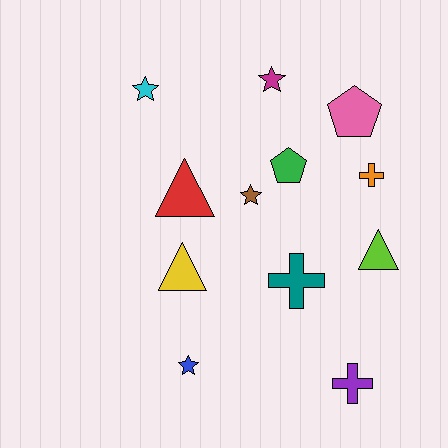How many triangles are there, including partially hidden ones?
There are 3 triangles.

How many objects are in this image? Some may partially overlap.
There are 12 objects.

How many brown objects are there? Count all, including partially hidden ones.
There is 1 brown object.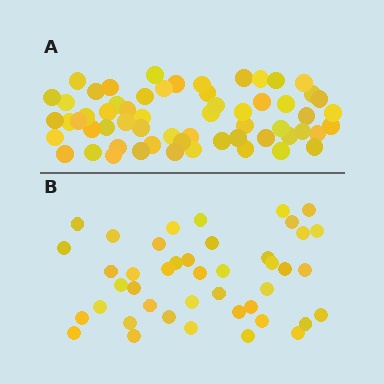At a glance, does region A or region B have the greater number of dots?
Region A (the top region) has more dots.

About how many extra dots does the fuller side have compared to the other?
Region A has approximately 15 more dots than region B.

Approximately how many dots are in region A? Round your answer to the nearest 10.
About 60 dots.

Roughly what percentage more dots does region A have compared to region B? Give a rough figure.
About 40% more.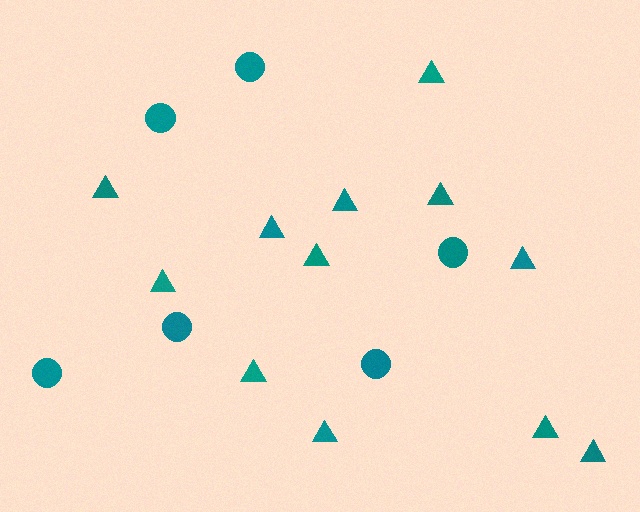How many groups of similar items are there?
There are 2 groups: one group of triangles (12) and one group of circles (6).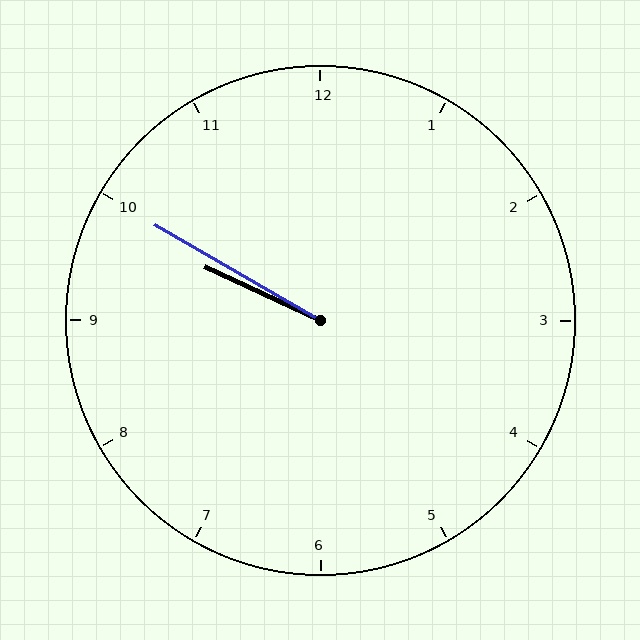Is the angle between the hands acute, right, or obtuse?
It is acute.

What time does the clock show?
9:50.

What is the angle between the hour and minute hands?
Approximately 5 degrees.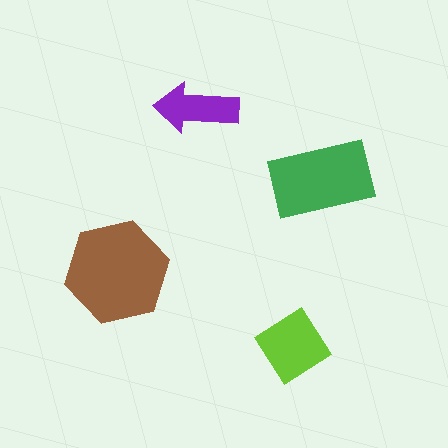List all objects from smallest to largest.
The purple arrow, the lime diamond, the green rectangle, the brown hexagon.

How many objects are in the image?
There are 4 objects in the image.